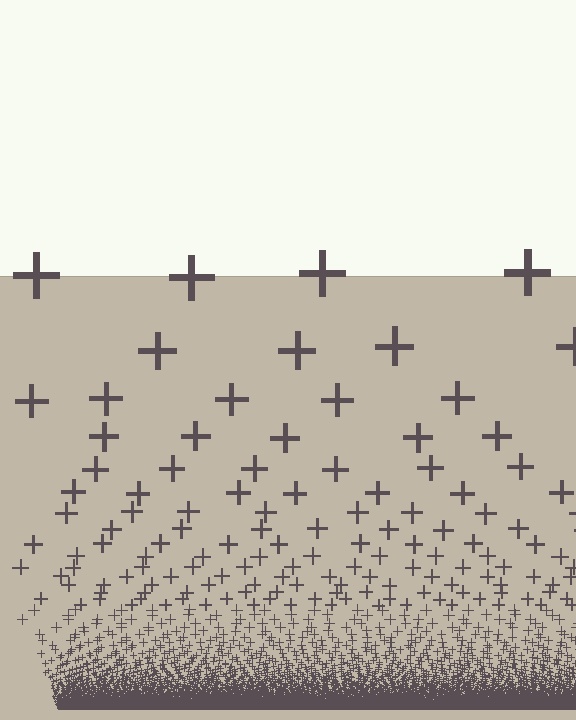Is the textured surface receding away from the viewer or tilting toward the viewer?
The surface appears to tilt toward the viewer. Texture elements get larger and sparser toward the top.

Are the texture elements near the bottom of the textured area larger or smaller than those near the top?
Smaller. The gradient is inverted — elements near the bottom are smaller and denser.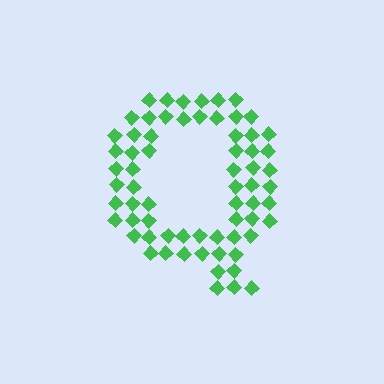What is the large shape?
The large shape is the letter Q.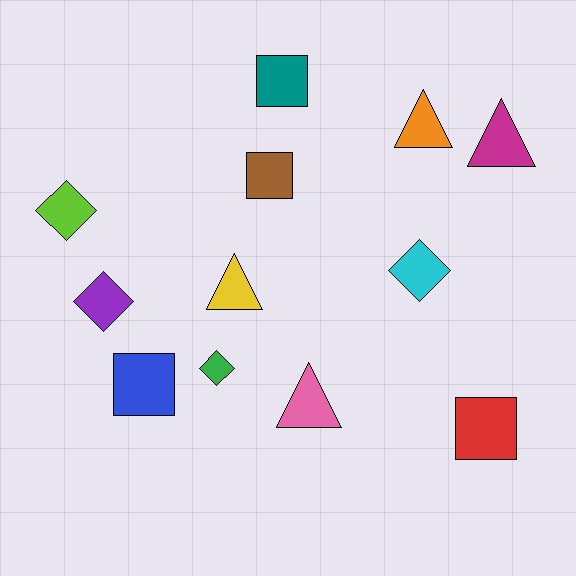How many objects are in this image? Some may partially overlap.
There are 12 objects.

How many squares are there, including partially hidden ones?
There are 4 squares.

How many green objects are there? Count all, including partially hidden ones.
There is 1 green object.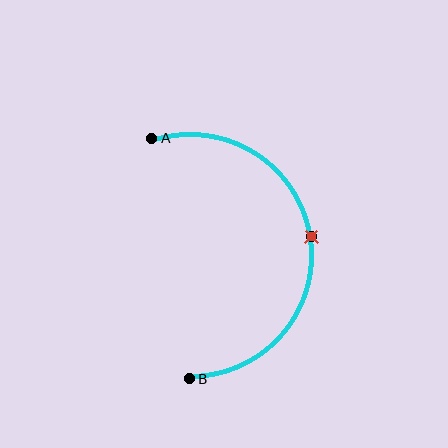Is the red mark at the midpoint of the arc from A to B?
Yes. The red mark lies on the arc at equal arc-length from both A and B — it is the arc midpoint.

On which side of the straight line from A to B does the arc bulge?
The arc bulges to the right of the straight line connecting A and B.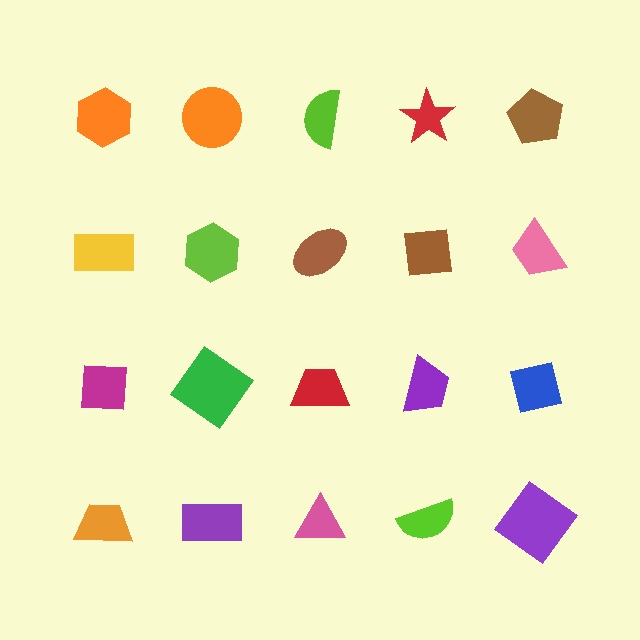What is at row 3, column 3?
A red trapezoid.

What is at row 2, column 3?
A brown ellipse.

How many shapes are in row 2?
5 shapes.